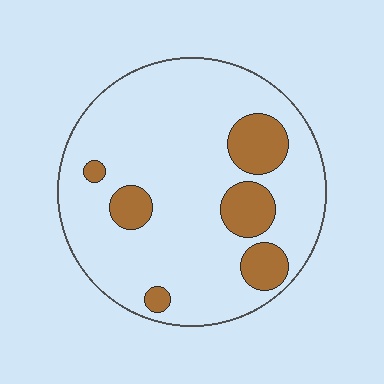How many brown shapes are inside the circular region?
6.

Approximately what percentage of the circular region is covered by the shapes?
Approximately 15%.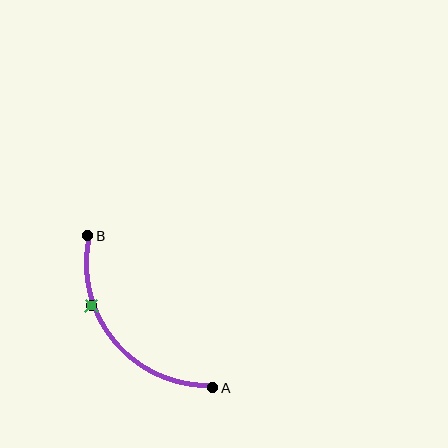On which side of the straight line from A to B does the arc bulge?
The arc bulges below and to the left of the straight line connecting A and B.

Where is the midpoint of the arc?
The arc midpoint is the point on the curve farthest from the straight line joining A and B. It sits below and to the left of that line.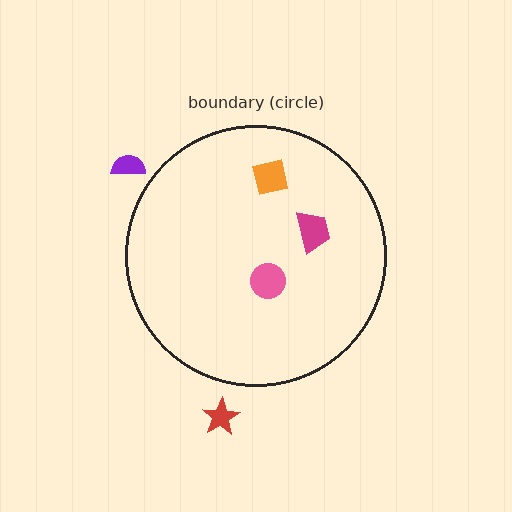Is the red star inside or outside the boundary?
Outside.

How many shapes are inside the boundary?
3 inside, 2 outside.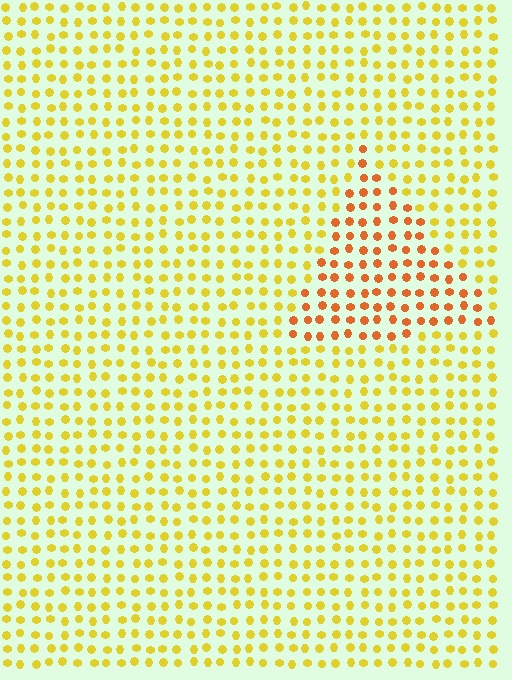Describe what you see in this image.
The image is filled with small yellow elements in a uniform arrangement. A triangle-shaped region is visible where the elements are tinted to a slightly different hue, forming a subtle color boundary.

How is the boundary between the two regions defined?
The boundary is defined purely by a slight shift in hue (about 35 degrees). Spacing, size, and orientation are identical on both sides.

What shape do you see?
I see a triangle.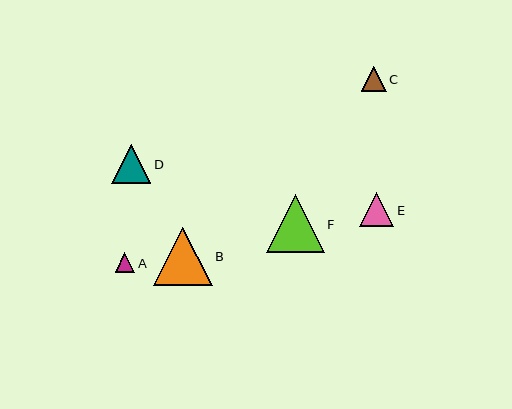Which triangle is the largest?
Triangle B is the largest with a size of approximately 58 pixels.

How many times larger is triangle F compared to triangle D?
Triangle F is approximately 1.5 times the size of triangle D.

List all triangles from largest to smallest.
From largest to smallest: B, F, D, E, C, A.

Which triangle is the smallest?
Triangle A is the smallest with a size of approximately 20 pixels.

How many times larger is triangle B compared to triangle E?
Triangle B is approximately 1.7 times the size of triangle E.